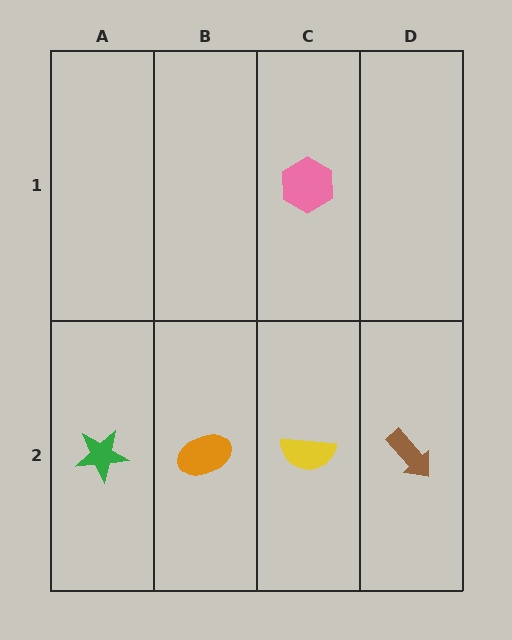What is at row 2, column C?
A yellow semicircle.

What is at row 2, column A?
A green star.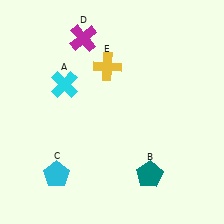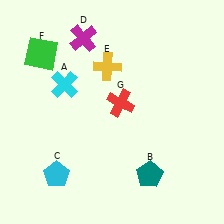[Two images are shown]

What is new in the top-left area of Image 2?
A green square (F) was added in the top-left area of Image 2.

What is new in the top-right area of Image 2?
A red cross (G) was added in the top-right area of Image 2.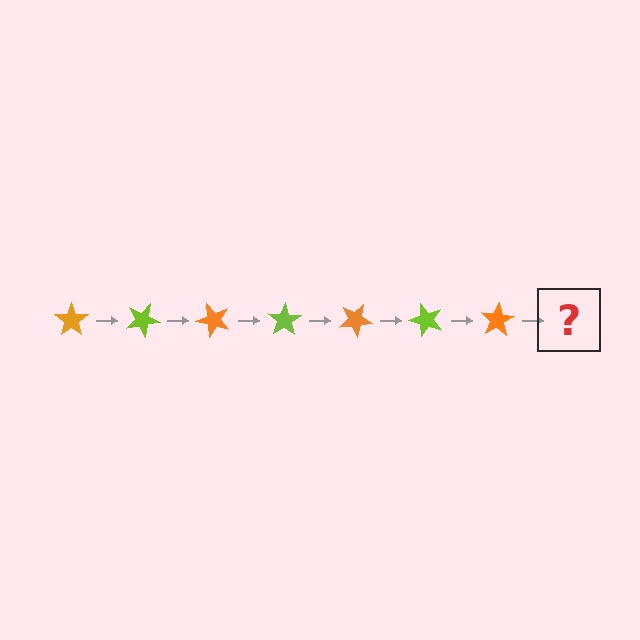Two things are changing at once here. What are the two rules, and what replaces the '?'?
The two rules are that it rotates 25 degrees each step and the color cycles through orange and lime. The '?' should be a lime star, rotated 175 degrees from the start.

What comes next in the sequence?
The next element should be a lime star, rotated 175 degrees from the start.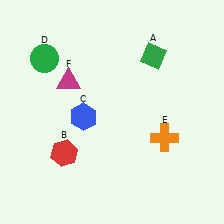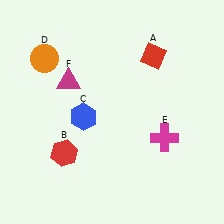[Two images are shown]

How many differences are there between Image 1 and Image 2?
There are 3 differences between the two images.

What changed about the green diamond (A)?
In Image 1, A is green. In Image 2, it changed to red.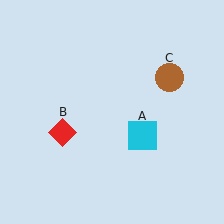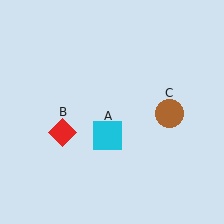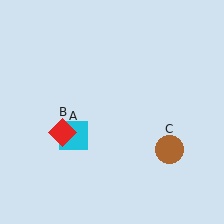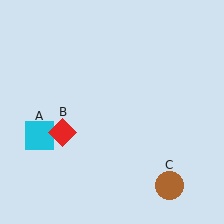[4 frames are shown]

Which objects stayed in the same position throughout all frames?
Red diamond (object B) remained stationary.